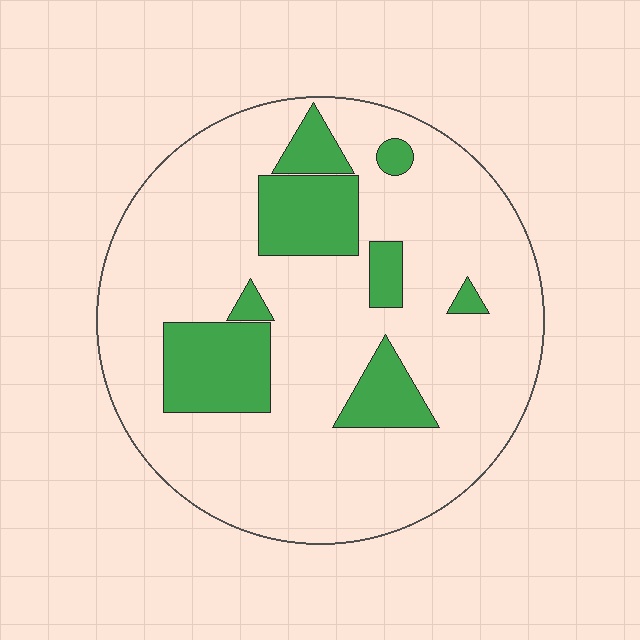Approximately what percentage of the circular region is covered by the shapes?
Approximately 20%.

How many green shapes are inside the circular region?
8.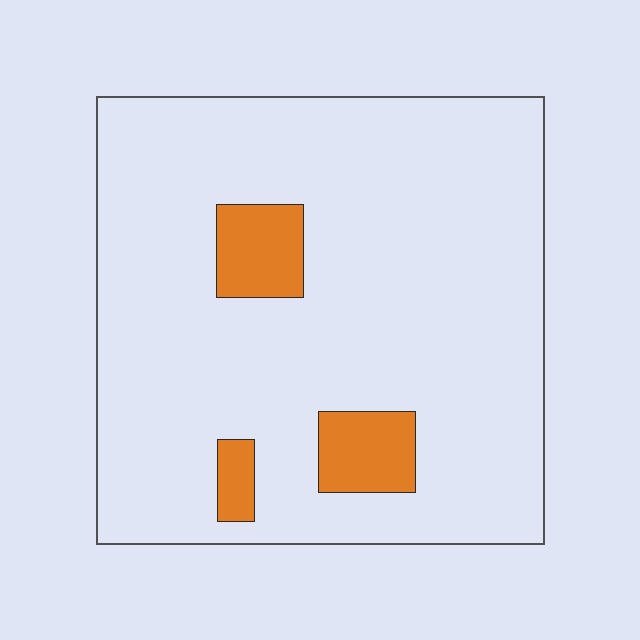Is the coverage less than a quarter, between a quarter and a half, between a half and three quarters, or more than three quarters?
Less than a quarter.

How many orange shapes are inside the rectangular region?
3.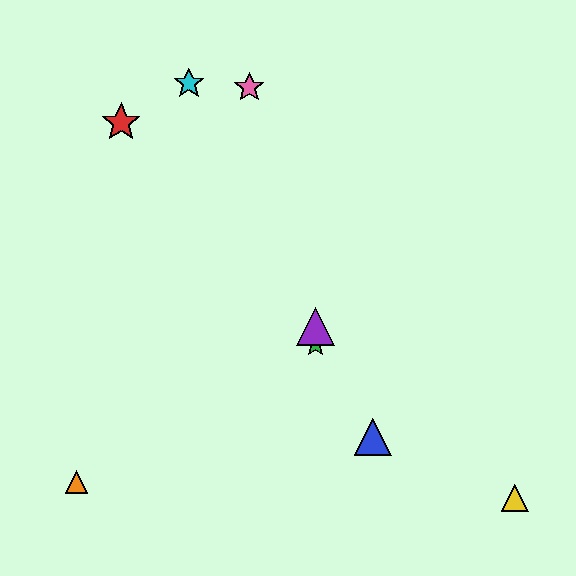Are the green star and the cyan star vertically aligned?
No, the green star is at x≈316 and the cyan star is at x≈189.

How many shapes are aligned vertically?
2 shapes (the green star, the purple triangle) are aligned vertically.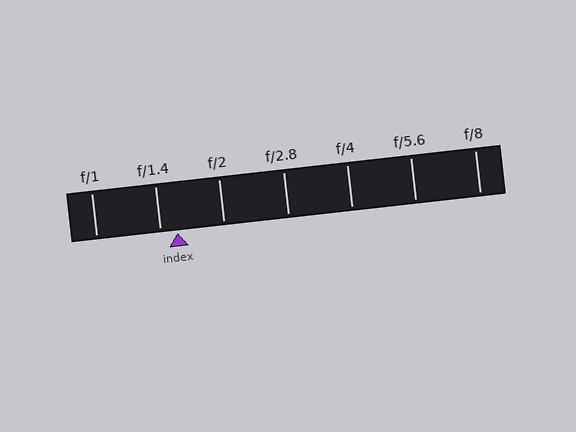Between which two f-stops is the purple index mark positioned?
The index mark is between f/1.4 and f/2.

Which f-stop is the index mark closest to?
The index mark is closest to f/1.4.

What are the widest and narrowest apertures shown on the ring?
The widest aperture shown is f/1 and the narrowest is f/8.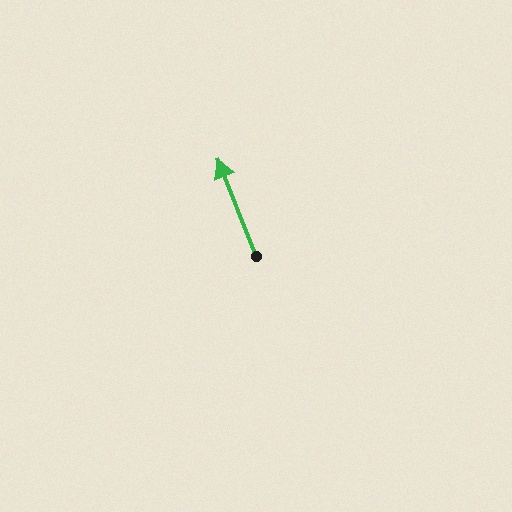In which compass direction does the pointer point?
North.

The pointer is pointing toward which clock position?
Roughly 11 o'clock.